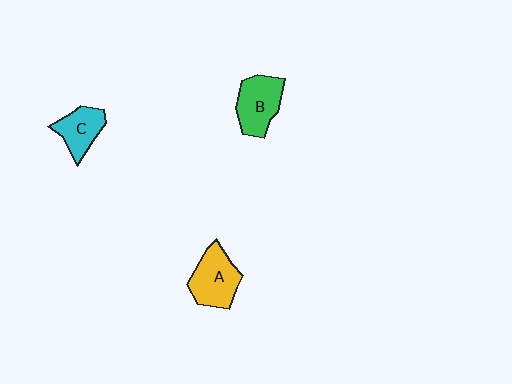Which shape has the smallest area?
Shape C (cyan).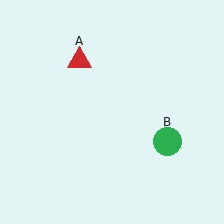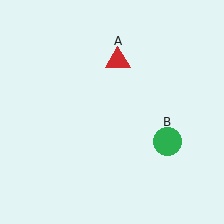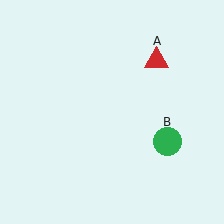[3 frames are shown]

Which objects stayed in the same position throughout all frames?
Green circle (object B) remained stationary.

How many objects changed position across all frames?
1 object changed position: red triangle (object A).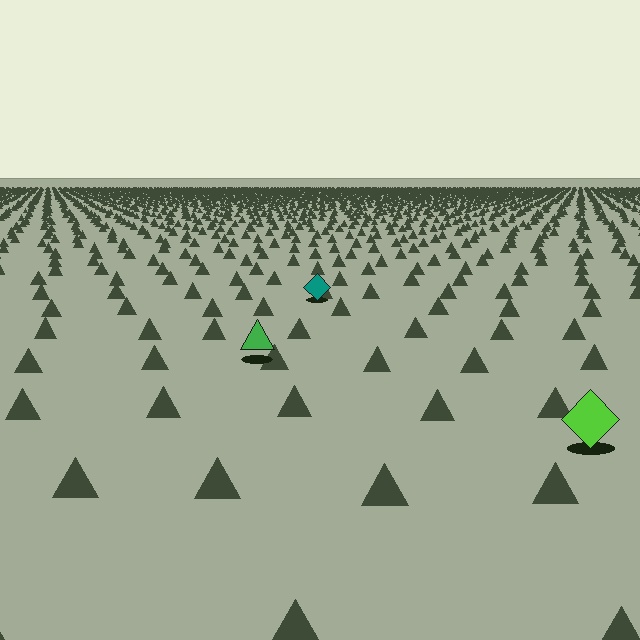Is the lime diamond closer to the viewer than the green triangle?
Yes. The lime diamond is closer — you can tell from the texture gradient: the ground texture is coarser near it.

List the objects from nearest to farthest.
From nearest to farthest: the lime diamond, the green triangle, the teal diamond.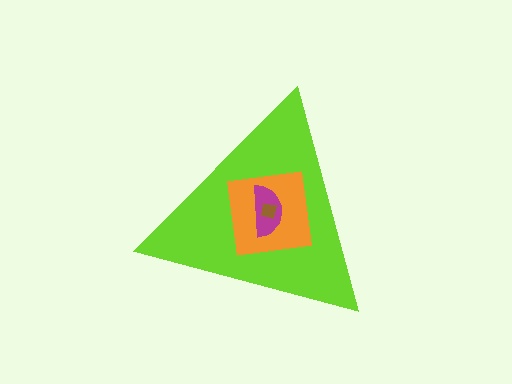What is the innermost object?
The brown square.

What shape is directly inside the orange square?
The magenta semicircle.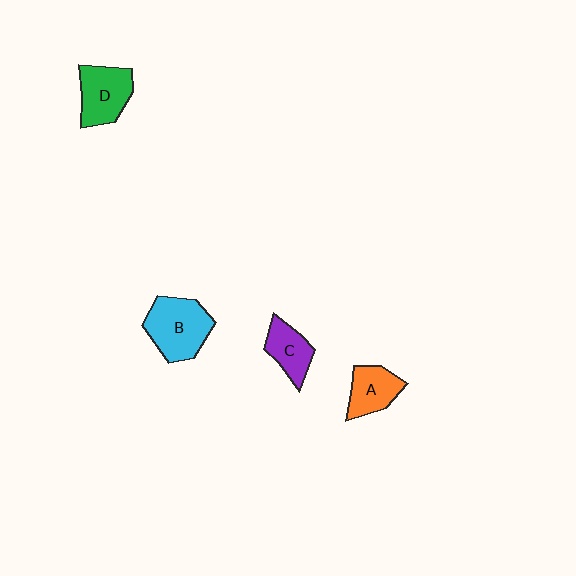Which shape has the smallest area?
Shape C (purple).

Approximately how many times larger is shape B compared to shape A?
Approximately 1.6 times.